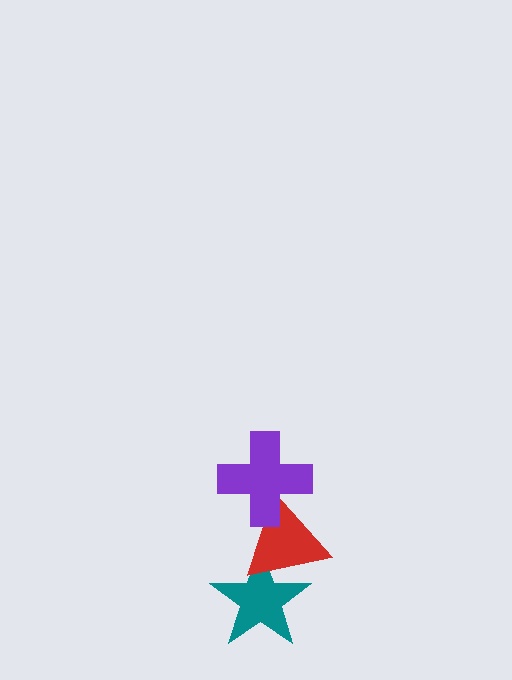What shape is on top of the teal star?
The red triangle is on top of the teal star.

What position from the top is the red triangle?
The red triangle is 2nd from the top.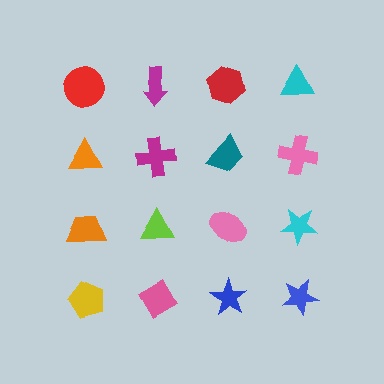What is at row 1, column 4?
A cyan triangle.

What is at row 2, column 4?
A pink cross.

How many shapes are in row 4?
4 shapes.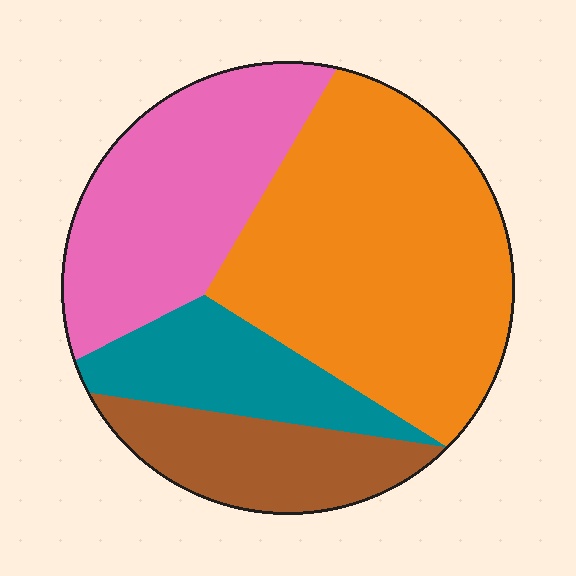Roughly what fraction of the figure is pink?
Pink covers around 25% of the figure.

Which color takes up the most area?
Orange, at roughly 45%.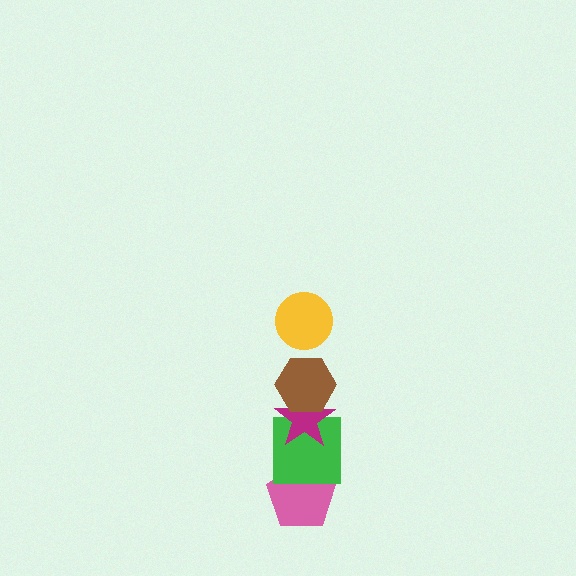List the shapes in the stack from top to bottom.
From top to bottom: the yellow circle, the brown hexagon, the magenta star, the green square, the pink pentagon.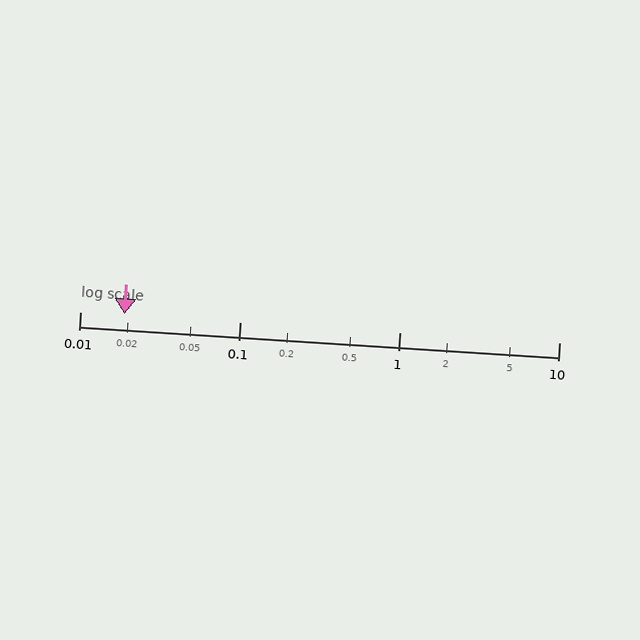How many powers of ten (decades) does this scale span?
The scale spans 3 decades, from 0.01 to 10.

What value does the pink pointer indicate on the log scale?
The pointer indicates approximately 0.019.